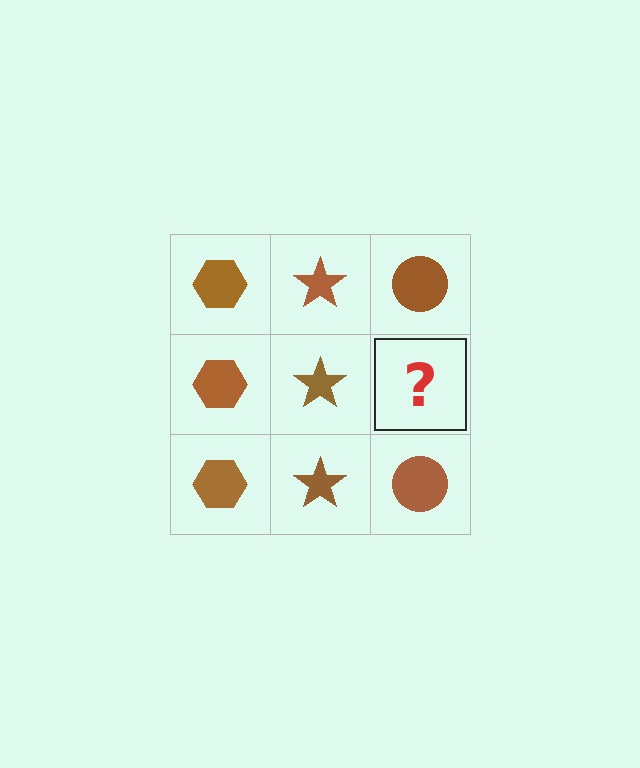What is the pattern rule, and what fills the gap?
The rule is that each column has a consistent shape. The gap should be filled with a brown circle.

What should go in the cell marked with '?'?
The missing cell should contain a brown circle.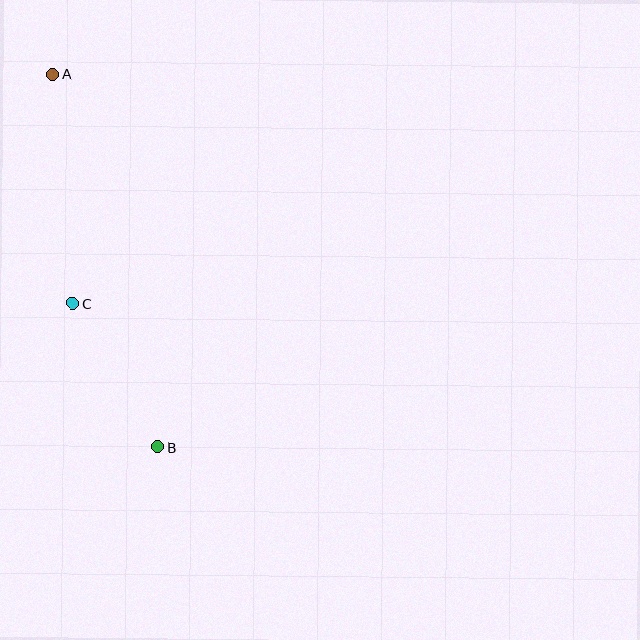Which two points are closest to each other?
Points B and C are closest to each other.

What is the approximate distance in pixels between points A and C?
The distance between A and C is approximately 229 pixels.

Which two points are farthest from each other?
Points A and B are farthest from each other.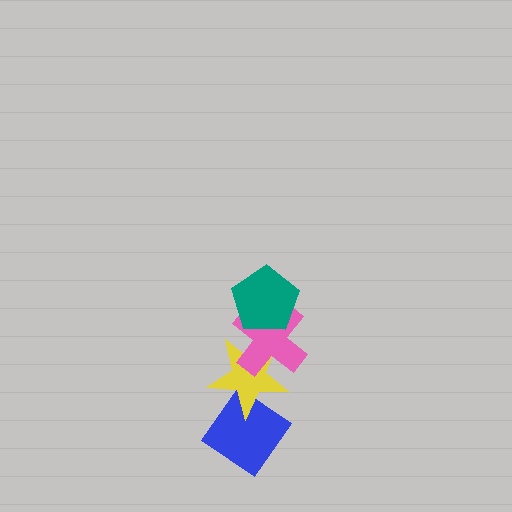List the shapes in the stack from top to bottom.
From top to bottom: the teal pentagon, the pink cross, the yellow star, the blue diamond.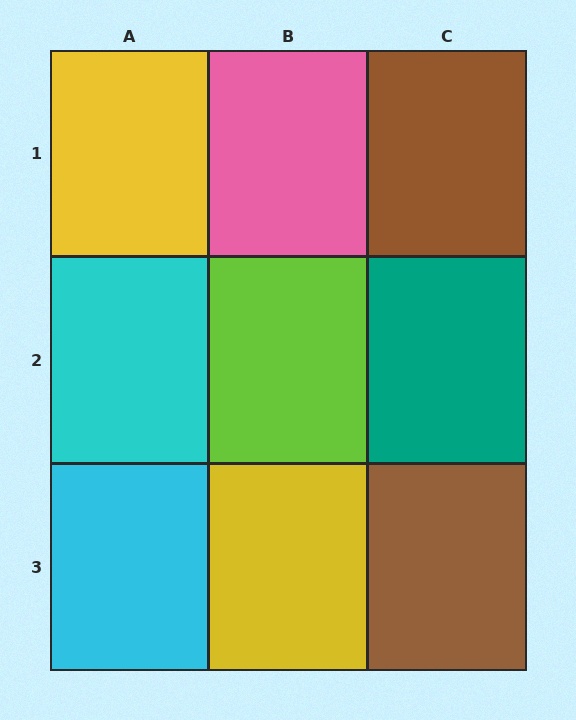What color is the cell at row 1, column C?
Brown.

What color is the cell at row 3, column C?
Brown.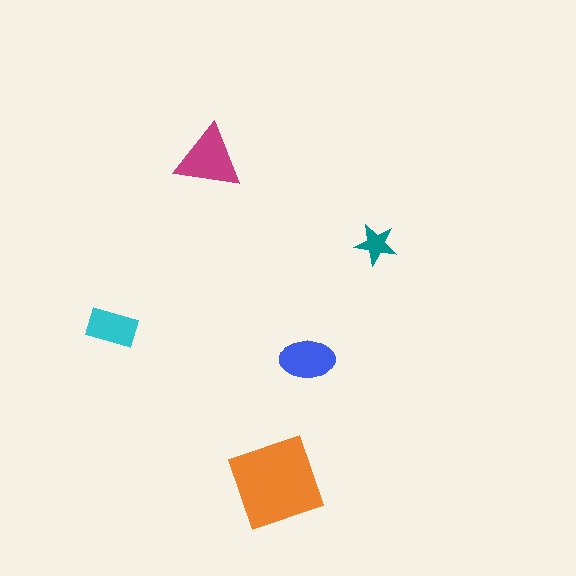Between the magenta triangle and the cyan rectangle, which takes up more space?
The magenta triangle.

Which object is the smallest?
The teal star.